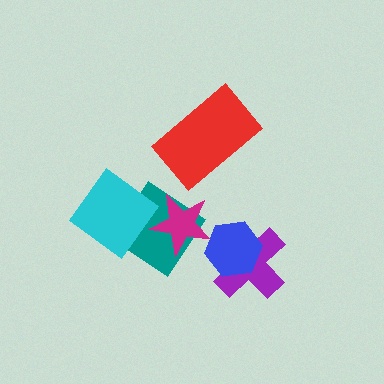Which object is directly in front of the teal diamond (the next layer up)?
The cyan diamond is directly in front of the teal diamond.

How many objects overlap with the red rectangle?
0 objects overlap with the red rectangle.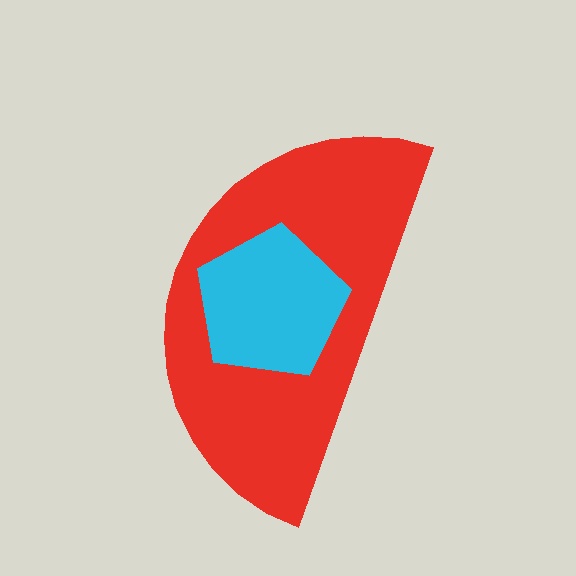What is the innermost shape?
The cyan pentagon.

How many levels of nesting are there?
2.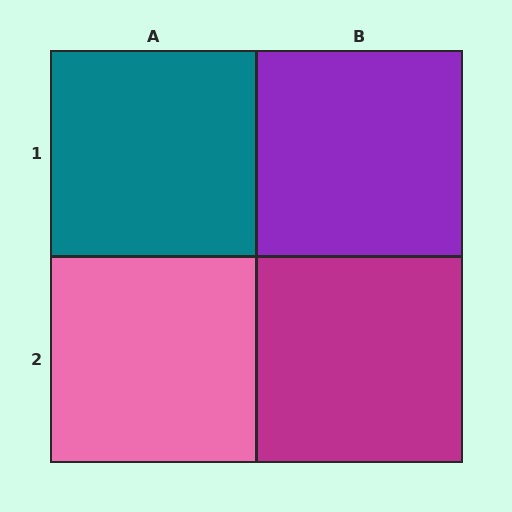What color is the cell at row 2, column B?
Magenta.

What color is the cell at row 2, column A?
Pink.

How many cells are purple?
1 cell is purple.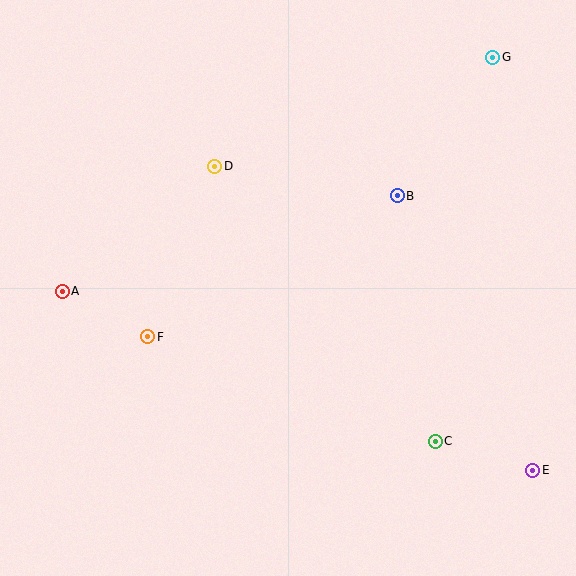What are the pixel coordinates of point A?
Point A is at (62, 291).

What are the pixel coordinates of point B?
Point B is at (397, 196).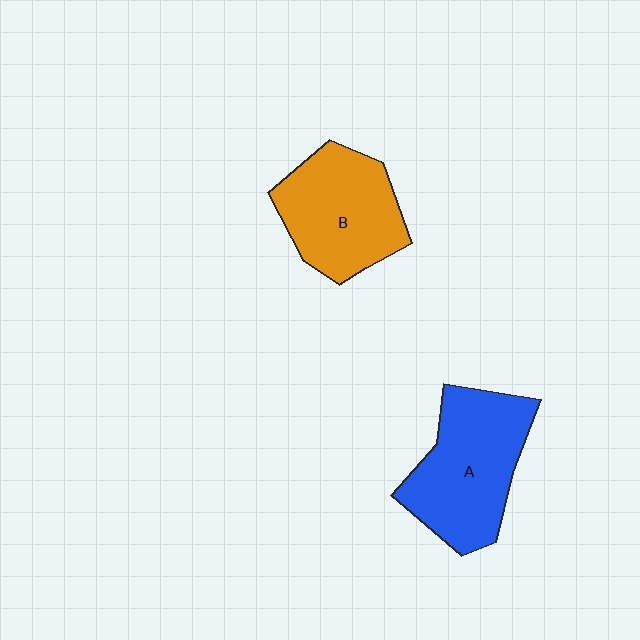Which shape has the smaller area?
Shape B (orange).